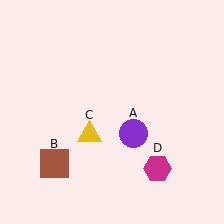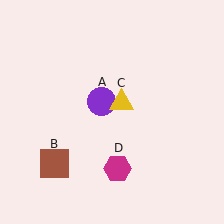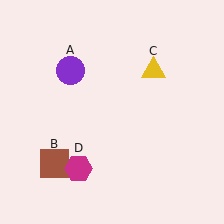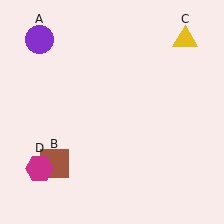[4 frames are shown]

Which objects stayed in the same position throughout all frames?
Brown square (object B) remained stationary.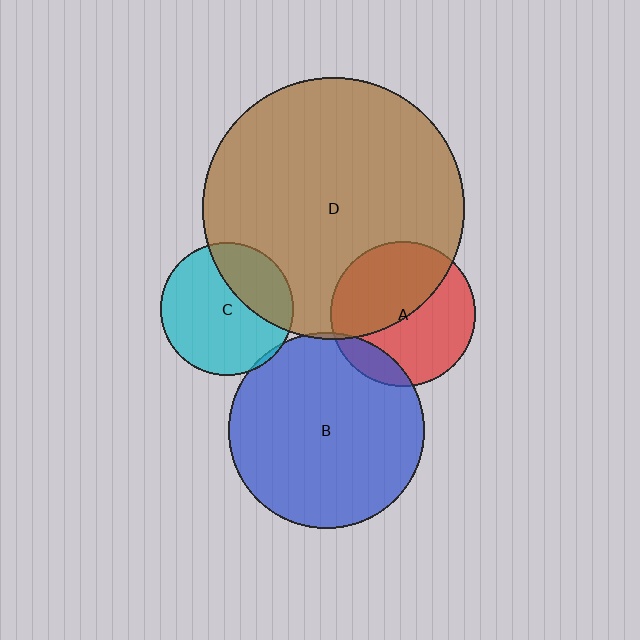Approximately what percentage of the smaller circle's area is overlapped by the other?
Approximately 5%.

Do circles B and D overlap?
Yes.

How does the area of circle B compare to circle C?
Approximately 2.2 times.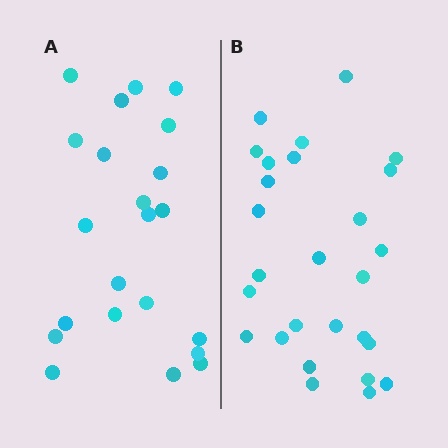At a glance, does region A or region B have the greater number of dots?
Region B (the right region) has more dots.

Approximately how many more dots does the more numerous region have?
Region B has about 5 more dots than region A.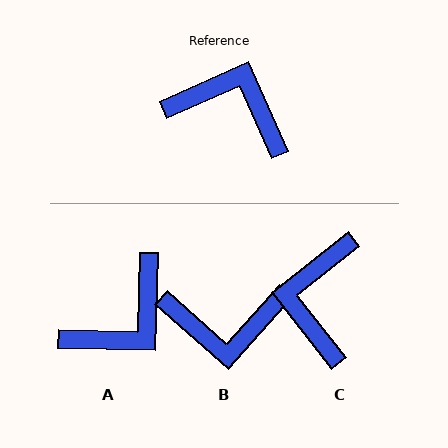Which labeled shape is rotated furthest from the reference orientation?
B, about 156 degrees away.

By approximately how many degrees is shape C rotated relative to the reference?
Approximately 104 degrees counter-clockwise.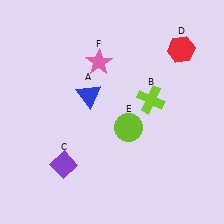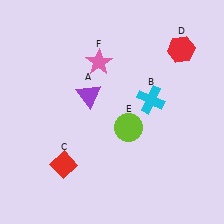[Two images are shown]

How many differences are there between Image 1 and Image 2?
There are 3 differences between the two images.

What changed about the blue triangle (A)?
In Image 1, A is blue. In Image 2, it changed to purple.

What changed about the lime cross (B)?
In Image 1, B is lime. In Image 2, it changed to cyan.